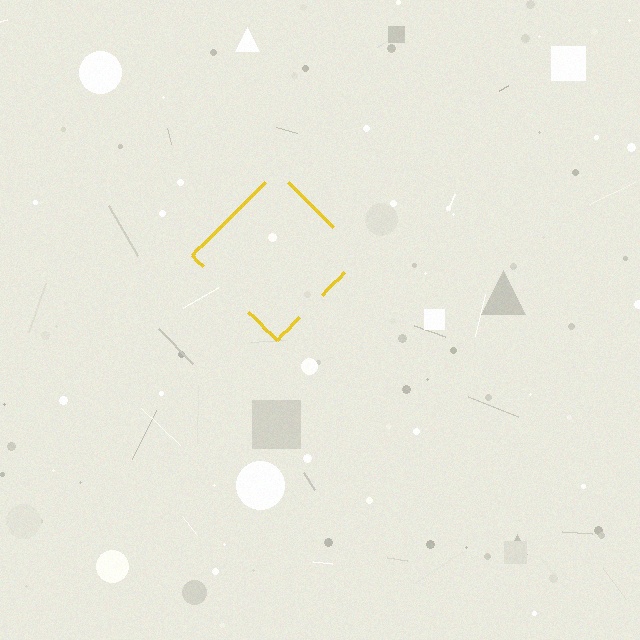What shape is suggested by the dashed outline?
The dashed outline suggests a diamond.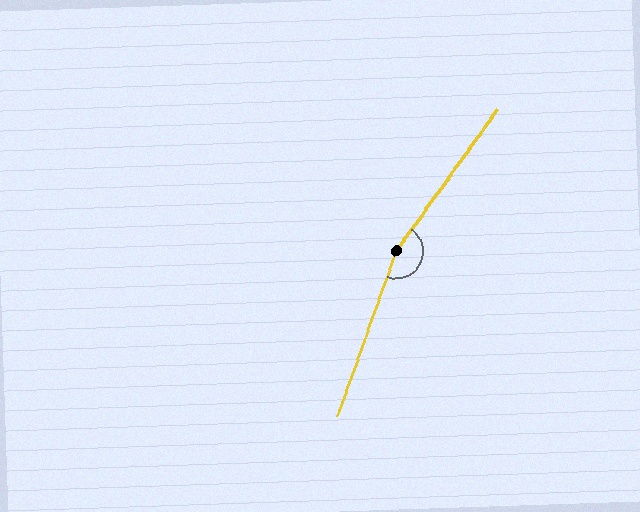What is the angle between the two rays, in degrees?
Approximately 164 degrees.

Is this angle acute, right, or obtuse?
It is obtuse.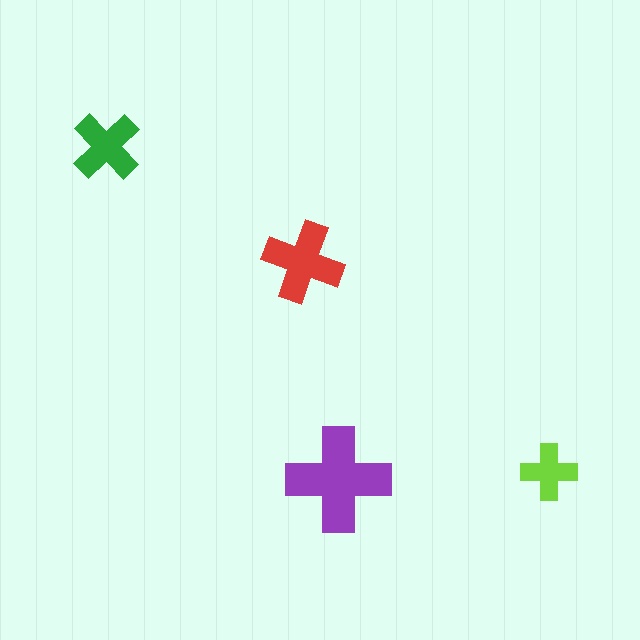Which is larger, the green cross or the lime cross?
The green one.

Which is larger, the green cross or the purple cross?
The purple one.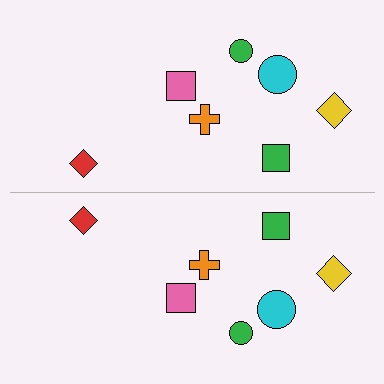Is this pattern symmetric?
Yes, this pattern has bilateral (reflection) symmetry.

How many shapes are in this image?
There are 14 shapes in this image.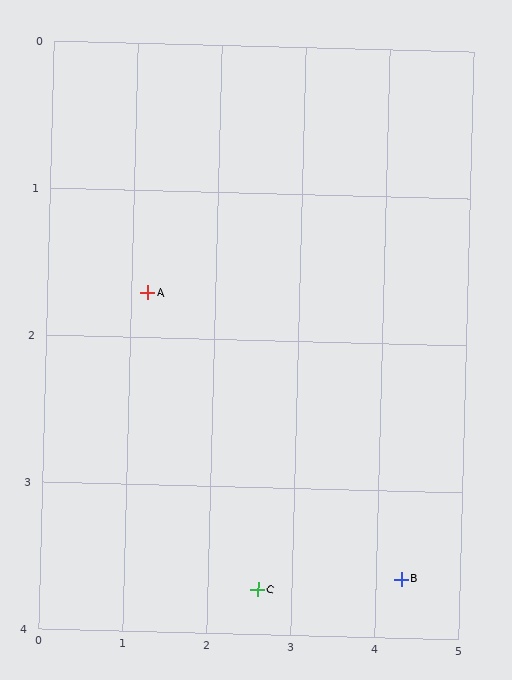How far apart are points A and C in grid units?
Points A and C are about 2.4 grid units apart.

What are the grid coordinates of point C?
Point C is at approximately (2.6, 3.7).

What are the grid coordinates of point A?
Point A is at approximately (1.2, 1.7).